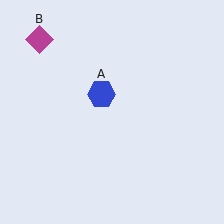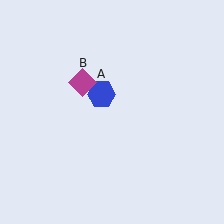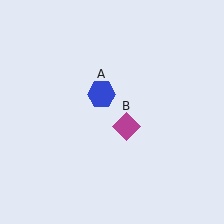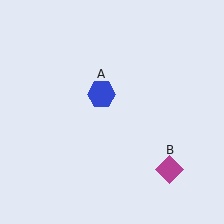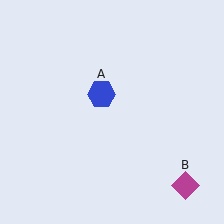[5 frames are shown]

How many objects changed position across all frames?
1 object changed position: magenta diamond (object B).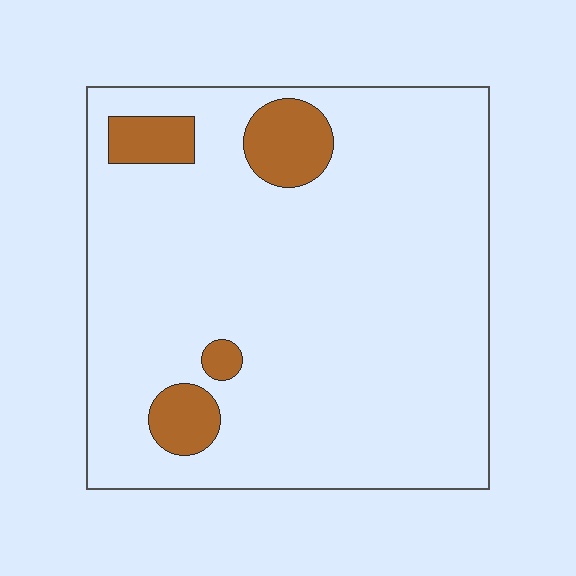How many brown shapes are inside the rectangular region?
4.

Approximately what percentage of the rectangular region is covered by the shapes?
Approximately 10%.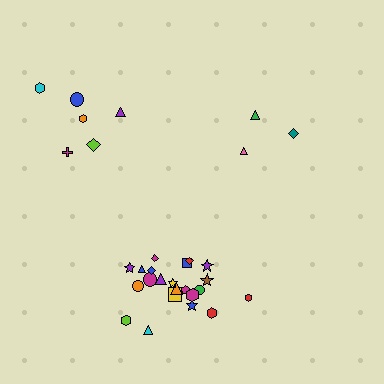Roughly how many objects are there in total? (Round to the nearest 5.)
Roughly 30 objects in total.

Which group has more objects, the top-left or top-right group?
The top-left group.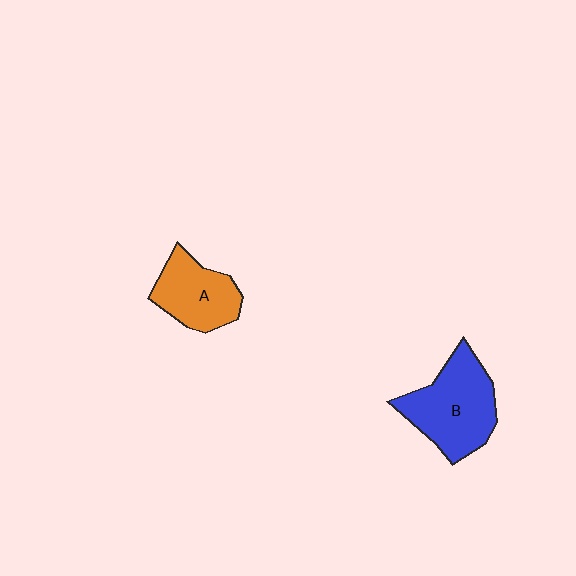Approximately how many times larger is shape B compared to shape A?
Approximately 1.4 times.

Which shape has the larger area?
Shape B (blue).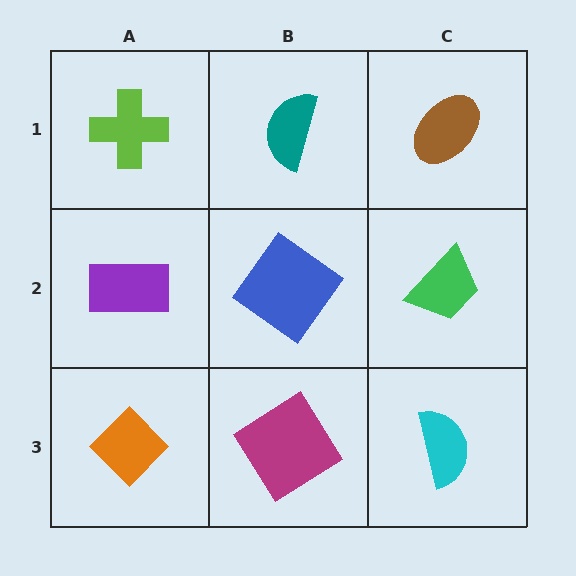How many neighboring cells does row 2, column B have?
4.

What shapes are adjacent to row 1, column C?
A green trapezoid (row 2, column C), a teal semicircle (row 1, column B).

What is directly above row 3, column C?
A green trapezoid.